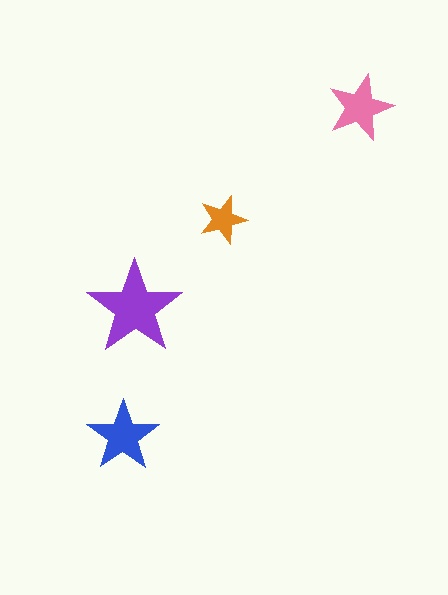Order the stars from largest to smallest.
the purple one, the blue one, the pink one, the orange one.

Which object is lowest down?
The blue star is bottommost.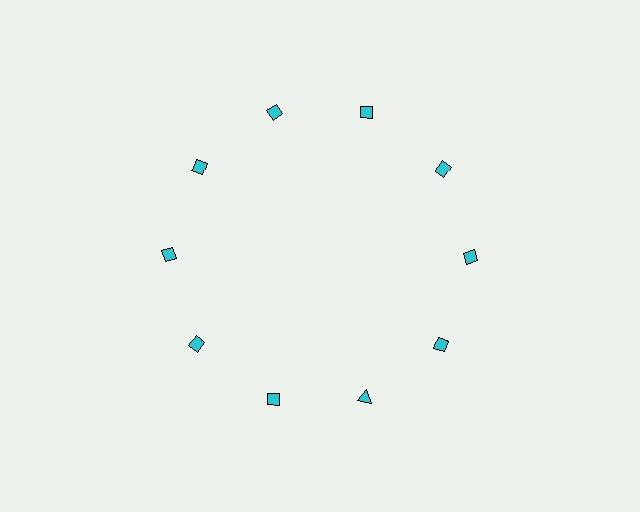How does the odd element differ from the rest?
It has a different shape: triangle instead of diamond.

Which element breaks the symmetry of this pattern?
The cyan triangle at roughly the 5 o'clock position breaks the symmetry. All other shapes are cyan diamonds.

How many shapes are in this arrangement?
There are 10 shapes arranged in a ring pattern.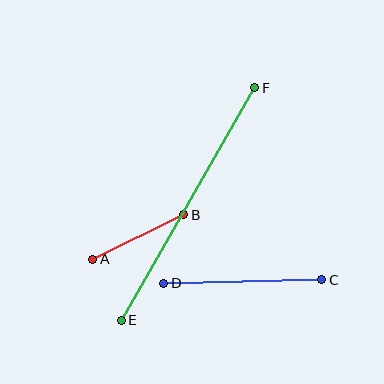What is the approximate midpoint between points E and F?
The midpoint is at approximately (188, 204) pixels.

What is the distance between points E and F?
The distance is approximately 268 pixels.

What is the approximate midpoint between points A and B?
The midpoint is at approximately (138, 237) pixels.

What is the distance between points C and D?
The distance is approximately 158 pixels.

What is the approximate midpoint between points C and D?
The midpoint is at approximately (243, 282) pixels.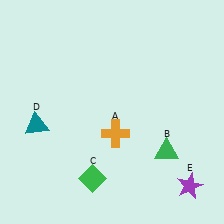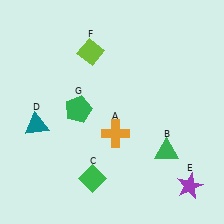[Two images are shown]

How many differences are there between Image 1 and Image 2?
There are 2 differences between the two images.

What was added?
A lime diamond (F), a green pentagon (G) were added in Image 2.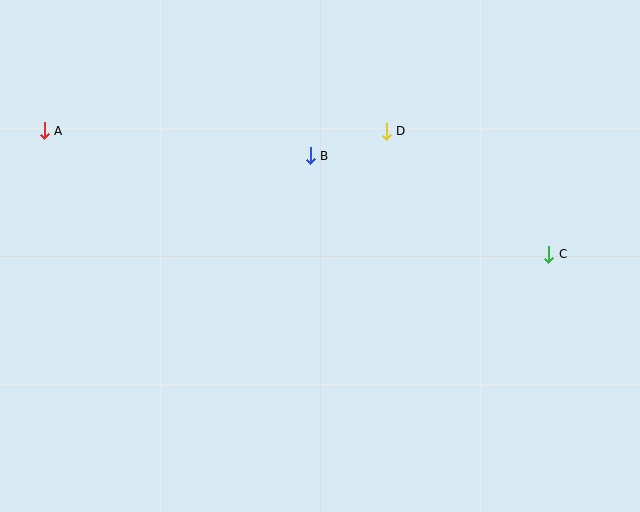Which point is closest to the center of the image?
Point B at (310, 156) is closest to the center.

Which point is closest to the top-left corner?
Point A is closest to the top-left corner.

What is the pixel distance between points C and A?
The distance between C and A is 519 pixels.